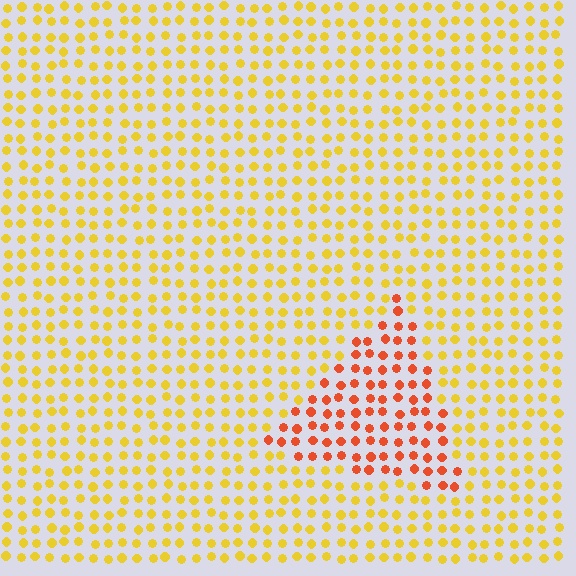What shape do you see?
I see a triangle.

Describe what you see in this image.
The image is filled with small yellow elements in a uniform arrangement. A triangle-shaped region is visible where the elements are tinted to a slightly different hue, forming a subtle color boundary.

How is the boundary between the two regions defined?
The boundary is defined purely by a slight shift in hue (about 40 degrees). Spacing, size, and orientation are identical on both sides.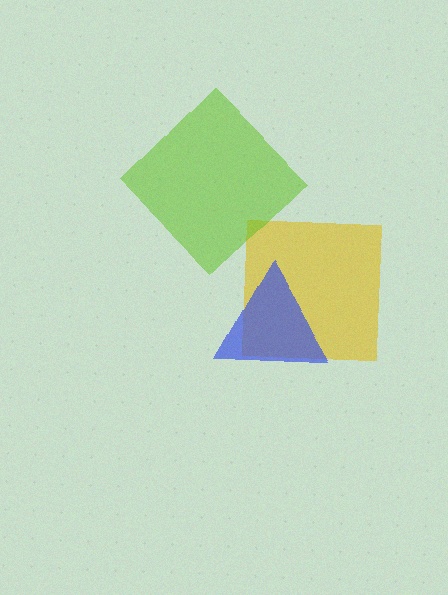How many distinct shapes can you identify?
There are 3 distinct shapes: a yellow square, a blue triangle, a lime diamond.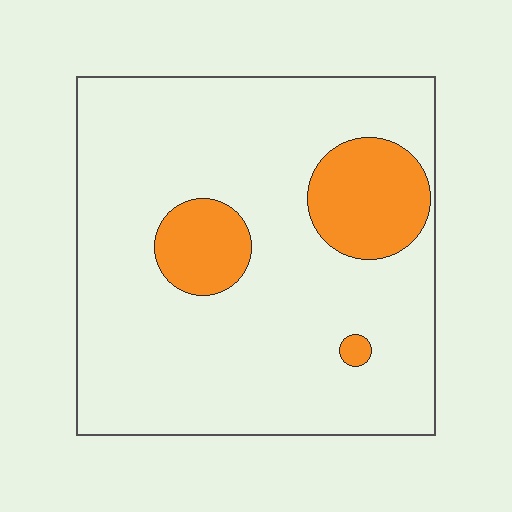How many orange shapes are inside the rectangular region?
3.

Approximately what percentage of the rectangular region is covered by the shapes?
Approximately 15%.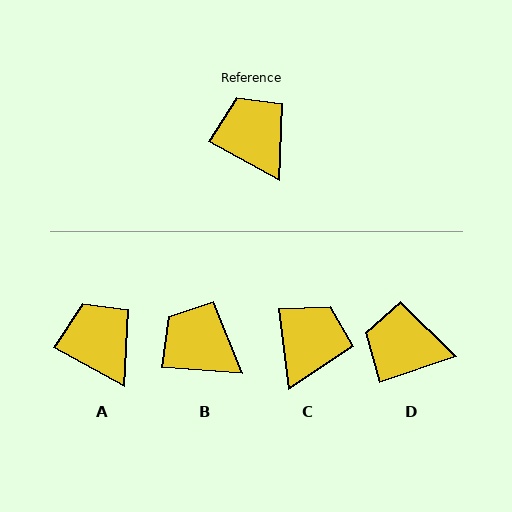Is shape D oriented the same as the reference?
No, it is off by about 48 degrees.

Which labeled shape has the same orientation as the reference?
A.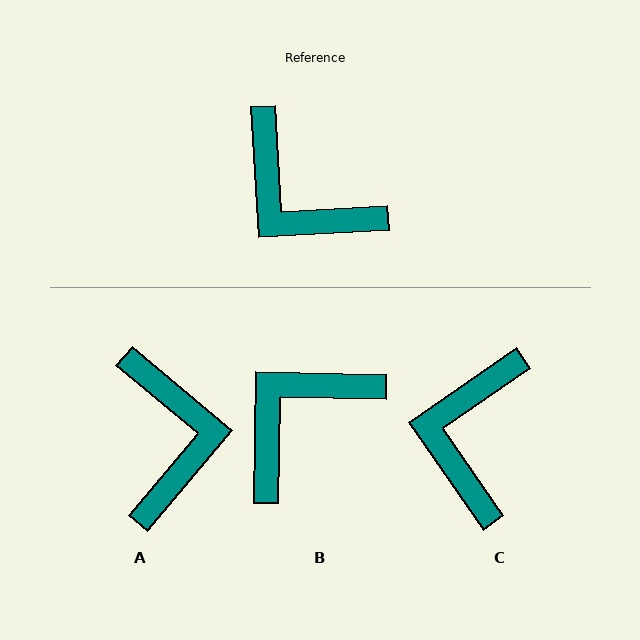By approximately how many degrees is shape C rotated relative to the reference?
Approximately 58 degrees clockwise.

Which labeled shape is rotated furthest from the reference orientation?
A, about 137 degrees away.